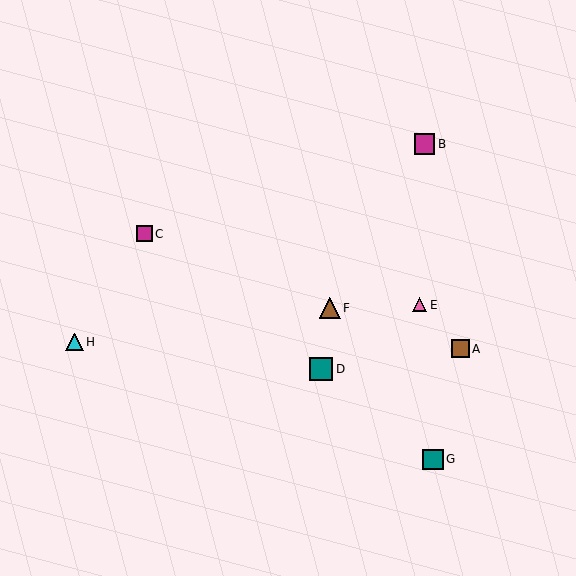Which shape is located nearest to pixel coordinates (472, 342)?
The brown square (labeled A) at (460, 349) is nearest to that location.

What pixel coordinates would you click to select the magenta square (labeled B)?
Click at (425, 144) to select the magenta square B.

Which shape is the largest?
The teal square (labeled D) is the largest.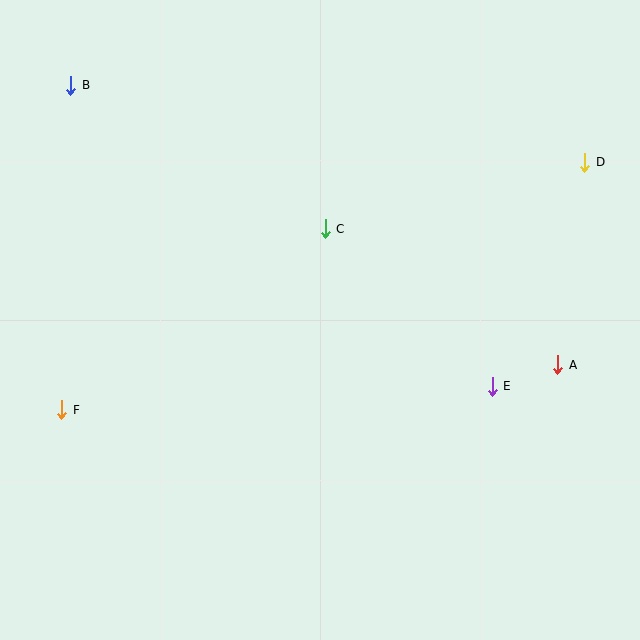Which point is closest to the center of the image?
Point C at (325, 229) is closest to the center.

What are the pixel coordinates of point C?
Point C is at (325, 229).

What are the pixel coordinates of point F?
Point F is at (62, 410).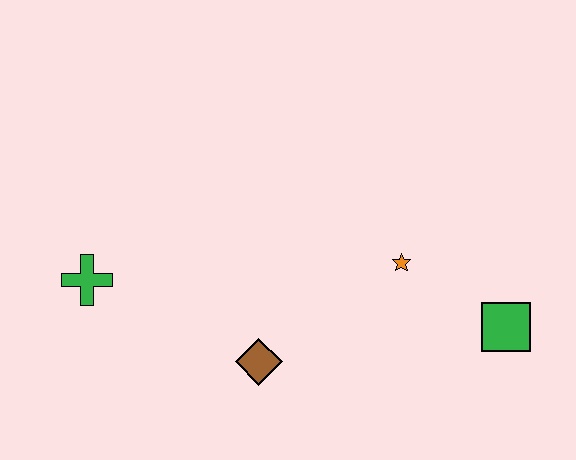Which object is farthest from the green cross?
The green square is farthest from the green cross.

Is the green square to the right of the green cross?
Yes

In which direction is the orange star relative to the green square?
The orange star is to the left of the green square.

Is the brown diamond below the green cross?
Yes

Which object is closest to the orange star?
The green square is closest to the orange star.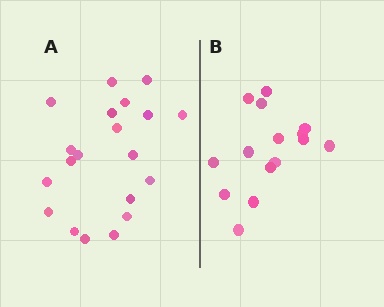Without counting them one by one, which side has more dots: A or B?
Region A (the left region) has more dots.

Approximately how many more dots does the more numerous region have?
Region A has about 5 more dots than region B.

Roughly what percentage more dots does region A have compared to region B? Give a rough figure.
About 35% more.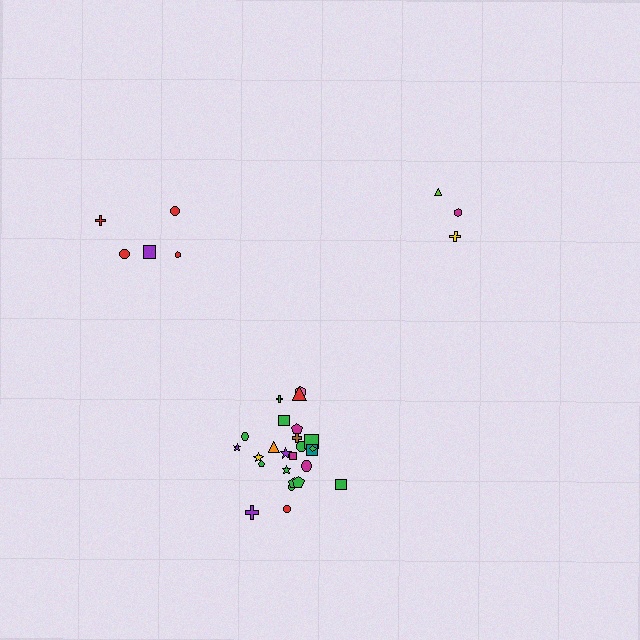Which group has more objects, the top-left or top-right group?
The top-left group.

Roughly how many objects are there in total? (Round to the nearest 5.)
Roughly 35 objects in total.